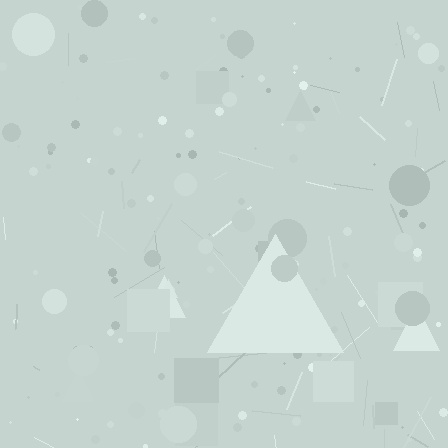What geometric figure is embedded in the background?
A triangle is embedded in the background.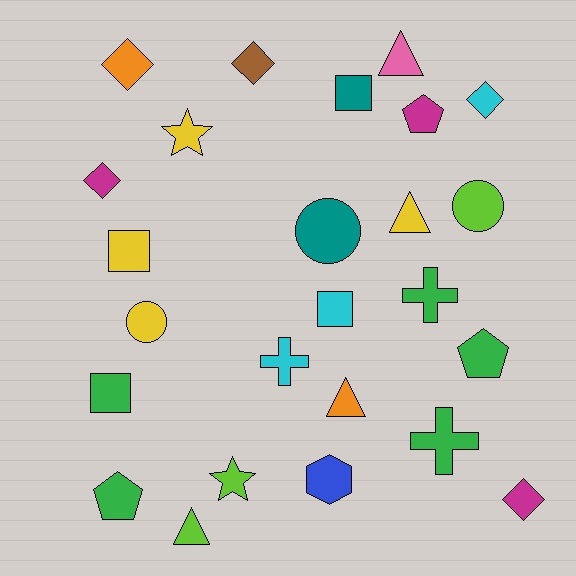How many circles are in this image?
There are 3 circles.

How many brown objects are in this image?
There is 1 brown object.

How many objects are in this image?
There are 25 objects.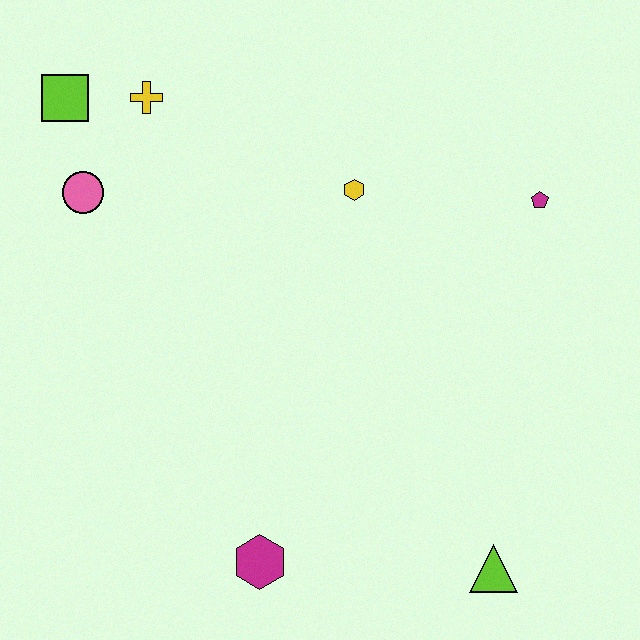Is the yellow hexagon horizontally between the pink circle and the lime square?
No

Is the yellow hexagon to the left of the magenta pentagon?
Yes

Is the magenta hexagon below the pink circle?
Yes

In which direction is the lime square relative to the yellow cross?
The lime square is to the left of the yellow cross.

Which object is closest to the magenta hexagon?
The lime triangle is closest to the magenta hexagon.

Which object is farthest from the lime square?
The lime triangle is farthest from the lime square.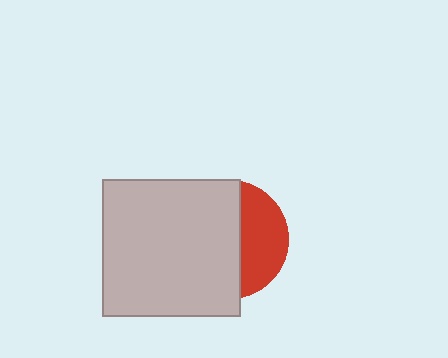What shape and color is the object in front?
The object in front is a light gray square.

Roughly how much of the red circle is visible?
A small part of it is visible (roughly 37%).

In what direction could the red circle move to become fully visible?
The red circle could move right. That would shift it out from behind the light gray square entirely.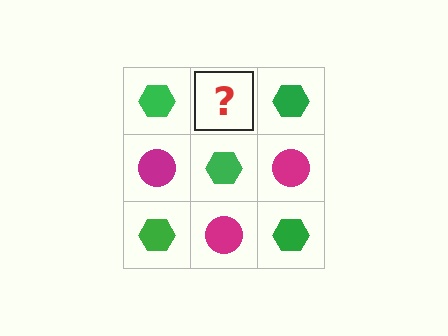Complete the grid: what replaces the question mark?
The question mark should be replaced with a magenta circle.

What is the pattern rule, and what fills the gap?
The rule is that it alternates green hexagon and magenta circle in a checkerboard pattern. The gap should be filled with a magenta circle.